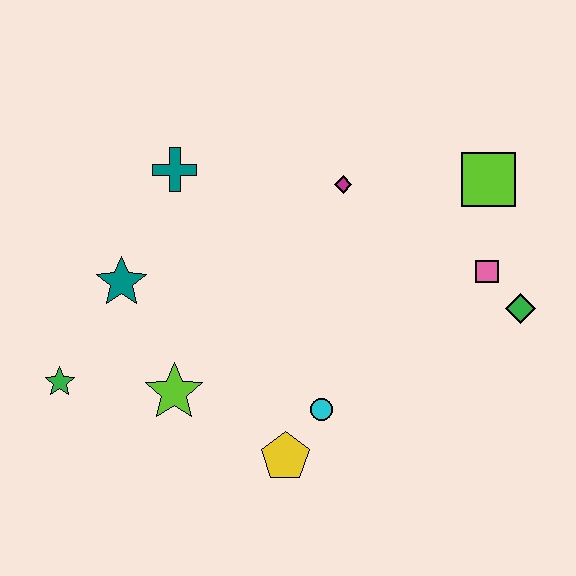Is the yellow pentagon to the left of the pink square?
Yes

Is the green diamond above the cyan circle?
Yes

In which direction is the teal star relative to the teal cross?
The teal star is below the teal cross.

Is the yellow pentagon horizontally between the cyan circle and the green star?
Yes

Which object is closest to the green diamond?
The pink square is closest to the green diamond.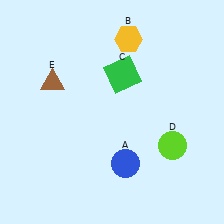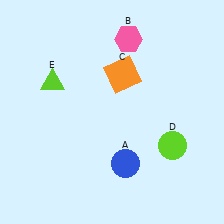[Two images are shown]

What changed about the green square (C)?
In Image 1, C is green. In Image 2, it changed to orange.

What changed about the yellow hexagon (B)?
In Image 1, B is yellow. In Image 2, it changed to pink.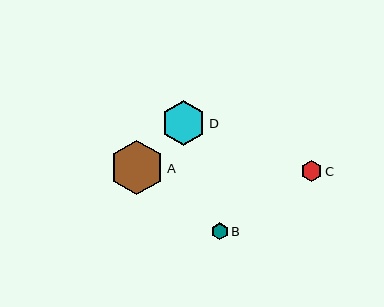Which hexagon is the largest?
Hexagon A is the largest with a size of approximately 54 pixels.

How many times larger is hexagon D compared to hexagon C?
Hexagon D is approximately 2.1 times the size of hexagon C.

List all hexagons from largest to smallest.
From largest to smallest: A, D, C, B.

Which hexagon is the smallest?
Hexagon B is the smallest with a size of approximately 17 pixels.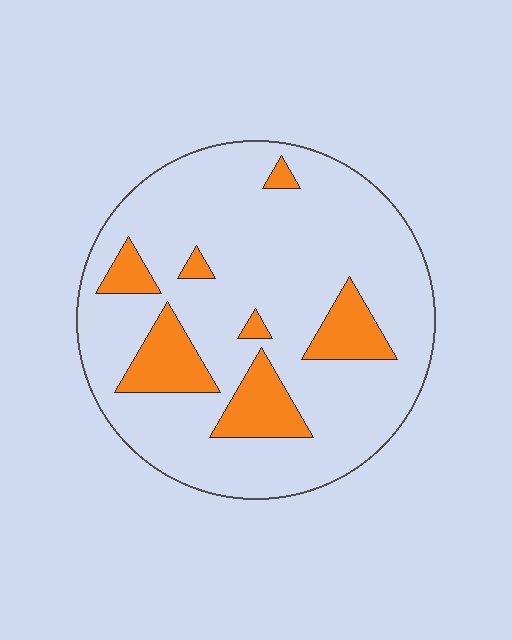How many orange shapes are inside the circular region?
7.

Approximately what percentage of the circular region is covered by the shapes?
Approximately 20%.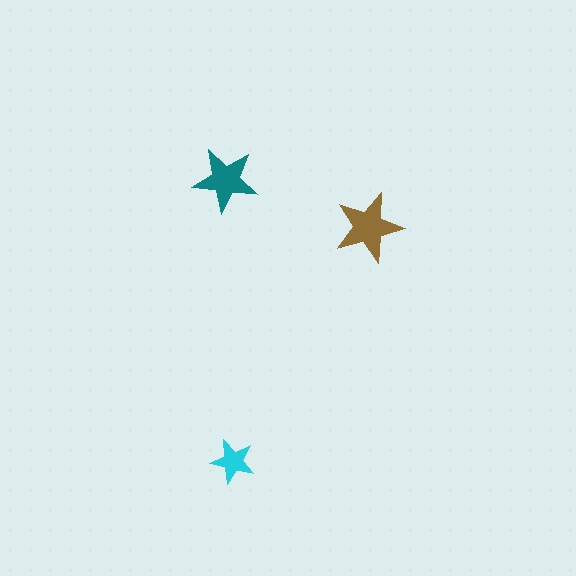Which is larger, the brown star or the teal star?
The brown one.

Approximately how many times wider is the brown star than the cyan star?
About 1.5 times wider.